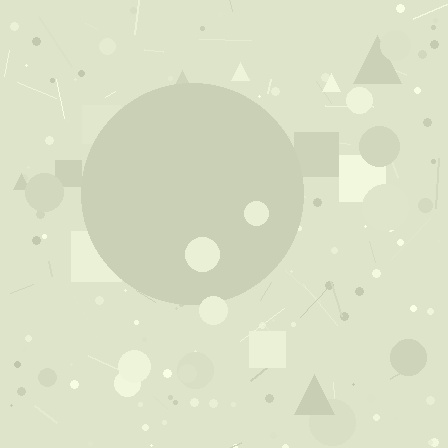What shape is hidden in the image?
A circle is hidden in the image.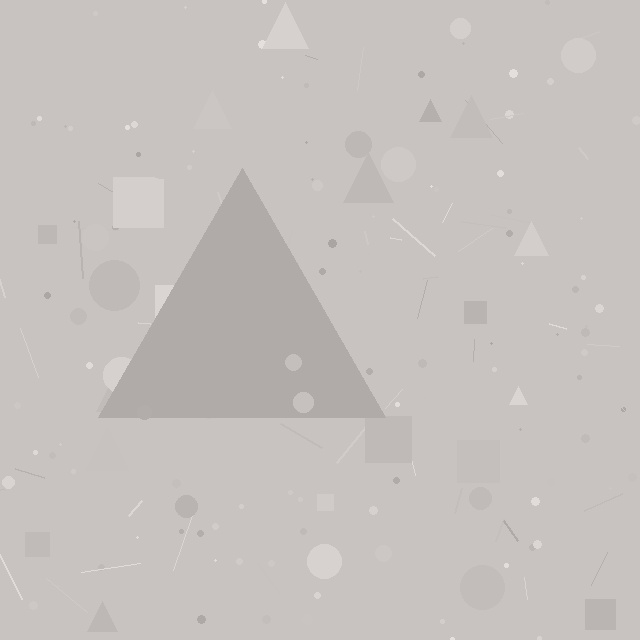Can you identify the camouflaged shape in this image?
The camouflaged shape is a triangle.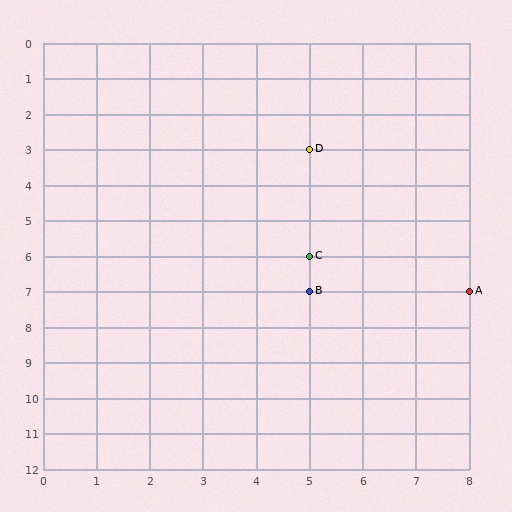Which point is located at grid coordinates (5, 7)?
Point B is at (5, 7).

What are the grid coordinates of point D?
Point D is at grid coordinates (5, 3).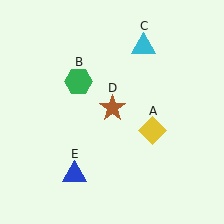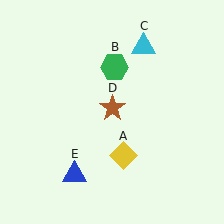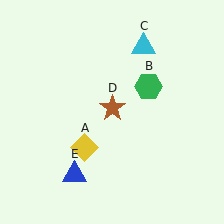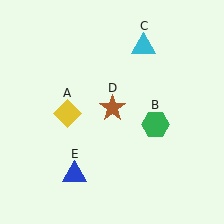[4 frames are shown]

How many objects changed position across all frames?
2 objects changed position: yellow diamond (object A), green hexagon (object B).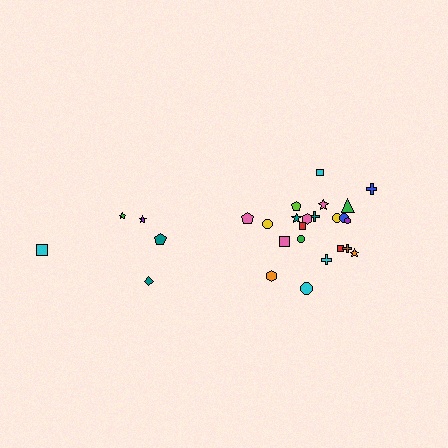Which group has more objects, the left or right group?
The right group.